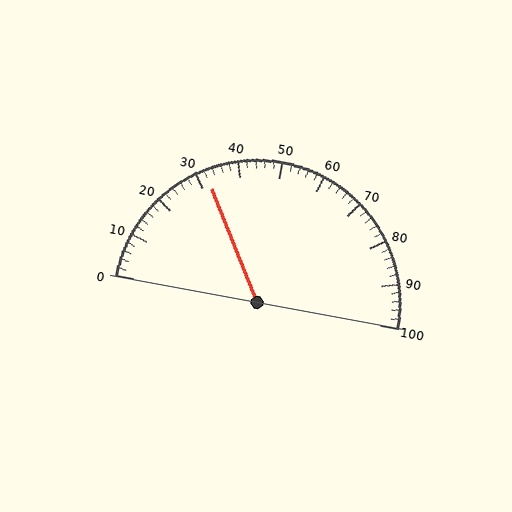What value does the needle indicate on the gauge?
The needle indicates approximately 32.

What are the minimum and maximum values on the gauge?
The gauge ranges from 0 to 100.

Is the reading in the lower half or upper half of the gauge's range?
The reading is in the lower half of the range (0 to 100).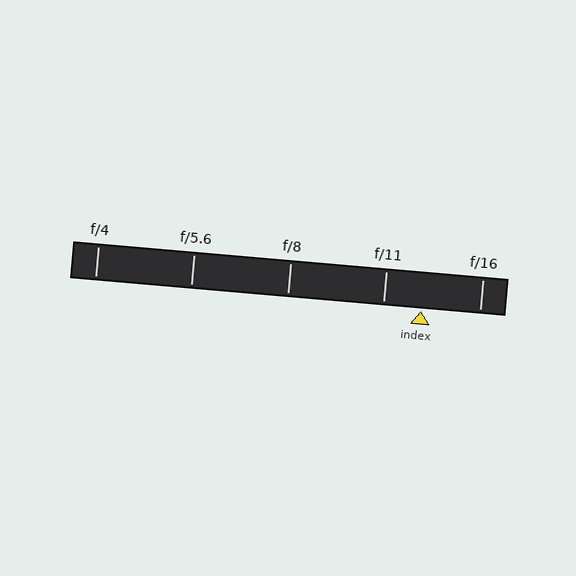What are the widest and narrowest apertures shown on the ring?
The widest aperture shown is f/4 and the narrowest is f/16.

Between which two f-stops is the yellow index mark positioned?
The index mark is between f/11 and f/16.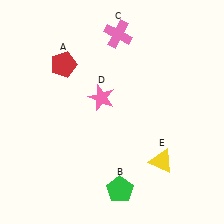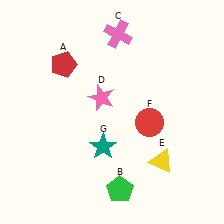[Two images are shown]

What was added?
A red circle (F), a teal star (G) were added in Image 2.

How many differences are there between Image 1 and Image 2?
There are 2 differences between the two images.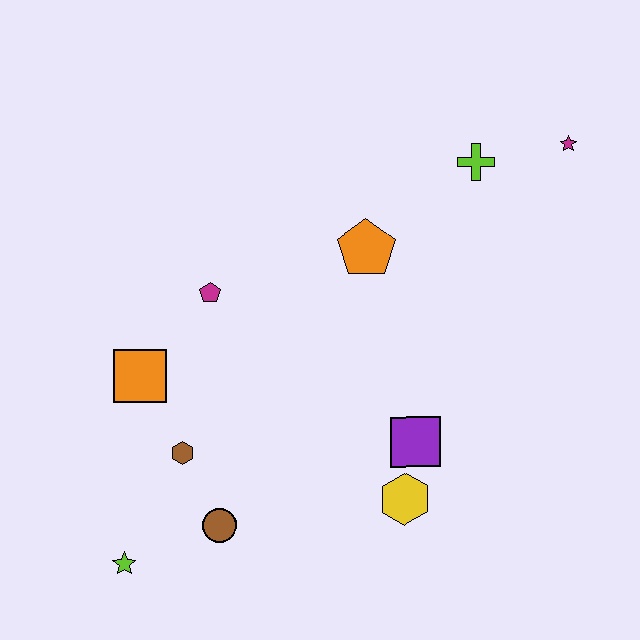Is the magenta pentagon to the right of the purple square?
No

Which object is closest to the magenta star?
The lime cross is closest to the magenta star.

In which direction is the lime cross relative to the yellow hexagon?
The lime cross is above the yellow hexagon.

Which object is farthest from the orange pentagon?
The lime star is farthest from the orange pentagon.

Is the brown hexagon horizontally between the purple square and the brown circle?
No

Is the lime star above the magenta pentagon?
No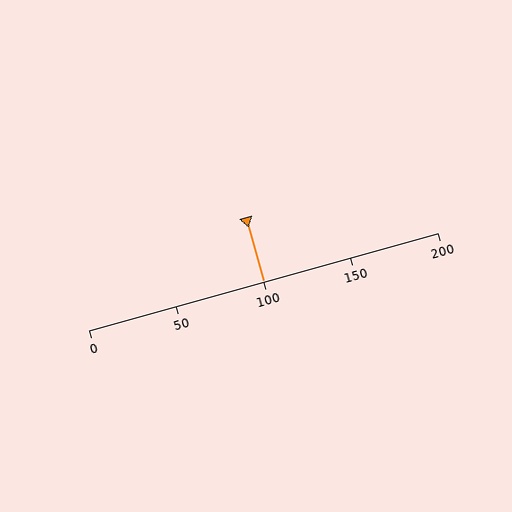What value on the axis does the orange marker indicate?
The marker indicates approximately 100.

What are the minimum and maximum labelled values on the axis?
The axis runs from 0 to 200.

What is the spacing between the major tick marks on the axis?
The major ticks are spaced 50 apart.